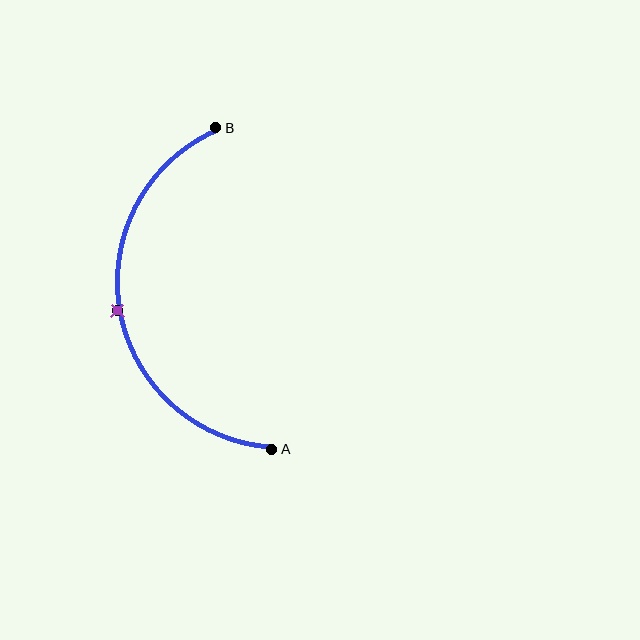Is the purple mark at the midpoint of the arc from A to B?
Yes. The purple mark lies on the arc at equal arc-length from both A and B — it is the arc midpoint.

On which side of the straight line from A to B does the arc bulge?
The arc bulges to the left of the straight line connecting A and B.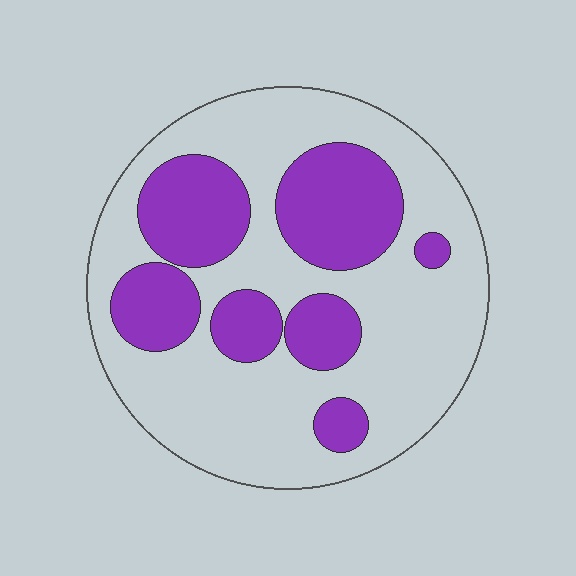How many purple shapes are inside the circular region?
7.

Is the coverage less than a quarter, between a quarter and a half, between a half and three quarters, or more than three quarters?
Between a quarter and a half.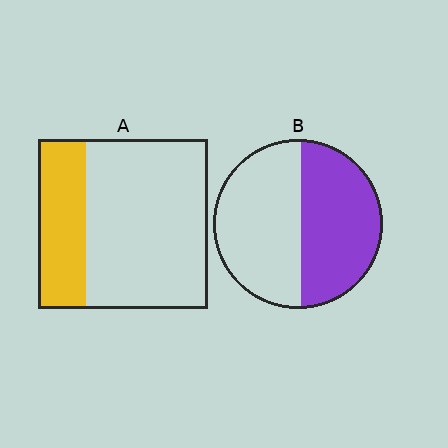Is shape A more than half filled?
No.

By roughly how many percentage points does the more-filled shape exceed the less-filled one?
By roughly 20 percentage points (B over A).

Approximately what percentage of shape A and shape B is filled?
A is approximately 30% and B is approximately 50%.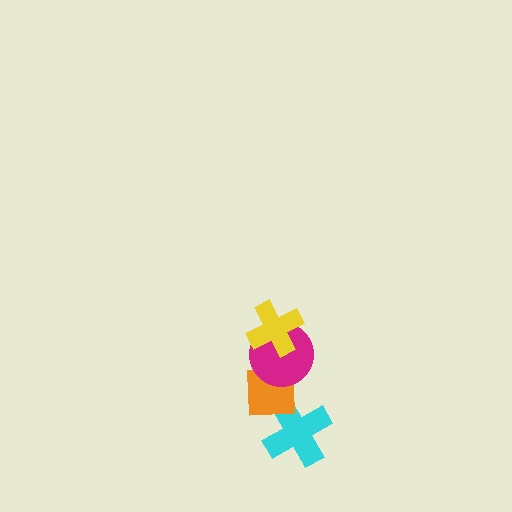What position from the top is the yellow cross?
The yellow cross is 1st from the top.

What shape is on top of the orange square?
The magenta circle is on top of the orange square.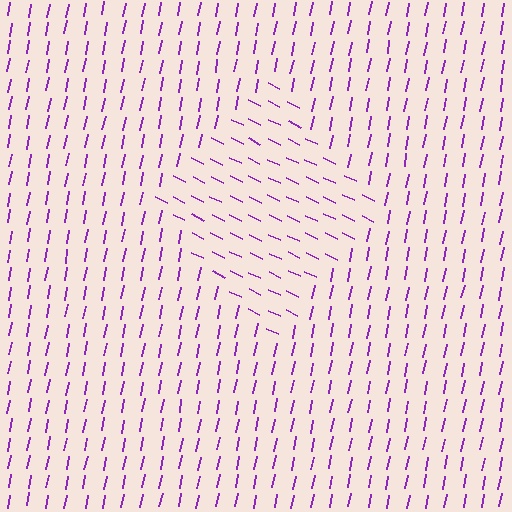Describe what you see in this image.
The image is filled with small purple line segments. A diamond region in the image has lines oriented differently from the surrounding lines, creating a visible texture boundary.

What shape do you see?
I see a diamond.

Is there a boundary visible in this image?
Yes, there is a texture boundary formed by a change in line orientation.